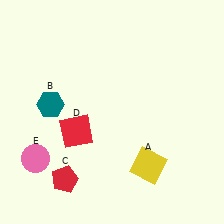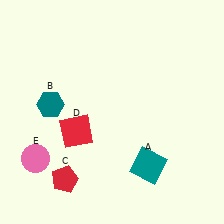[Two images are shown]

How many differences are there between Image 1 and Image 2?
There is 1 difference between the two images.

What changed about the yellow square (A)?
In Image 1, A is yellow. In Image 2, it changed to teal.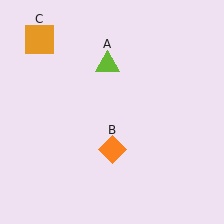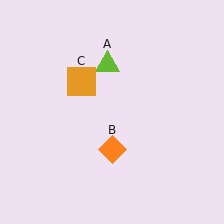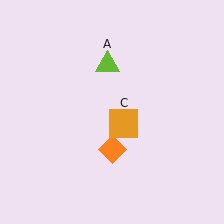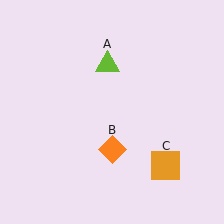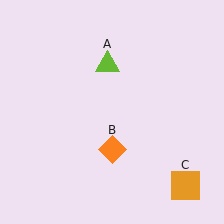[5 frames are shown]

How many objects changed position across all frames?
1 object changed position: orange square (object C).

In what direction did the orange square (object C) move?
The orange square (object C) moved down and to the right.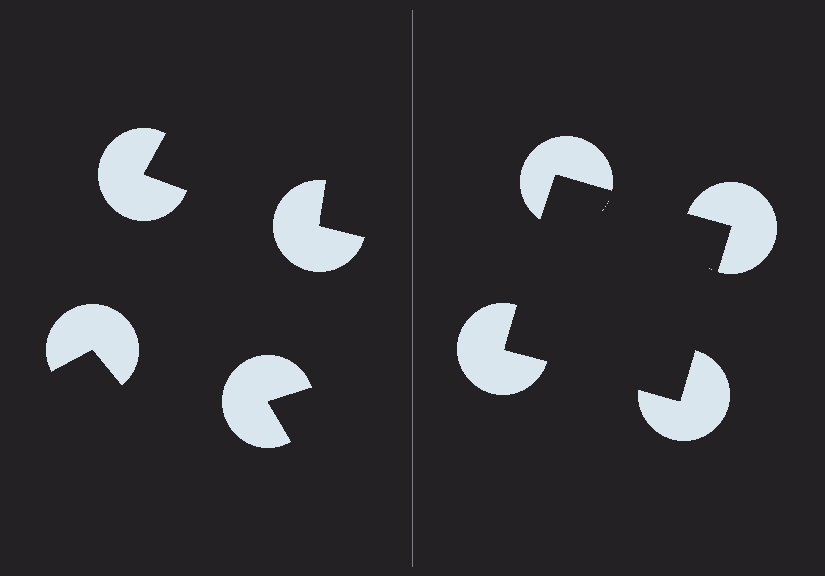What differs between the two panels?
The pac-man discs are positioned identically on both sides; only the wedge orientations differ. On the right they align to a square; on the left they are misaligned.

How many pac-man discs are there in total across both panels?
8 — 4 on each side.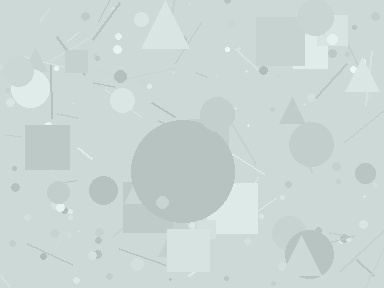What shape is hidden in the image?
A circle is hidden in the image.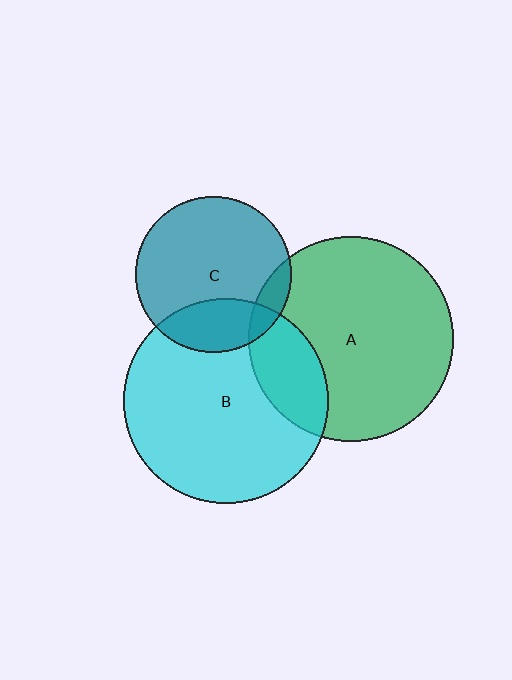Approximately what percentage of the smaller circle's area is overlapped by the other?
Approximately 20%.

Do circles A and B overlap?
Yes.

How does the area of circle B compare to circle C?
Approximately 1.7 times.